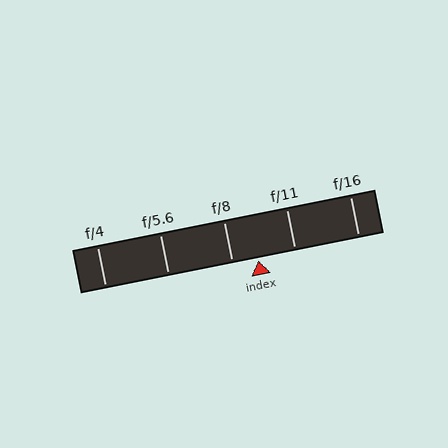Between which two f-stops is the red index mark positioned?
The index mark is between f/8 and f/11.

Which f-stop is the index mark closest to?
The index mark is closest to f/8.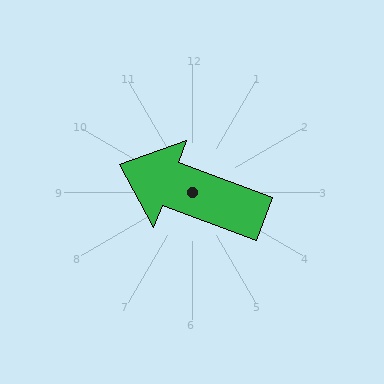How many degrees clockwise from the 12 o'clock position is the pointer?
Approximately 291 degrees.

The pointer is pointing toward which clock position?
Roughly 10 o'clock.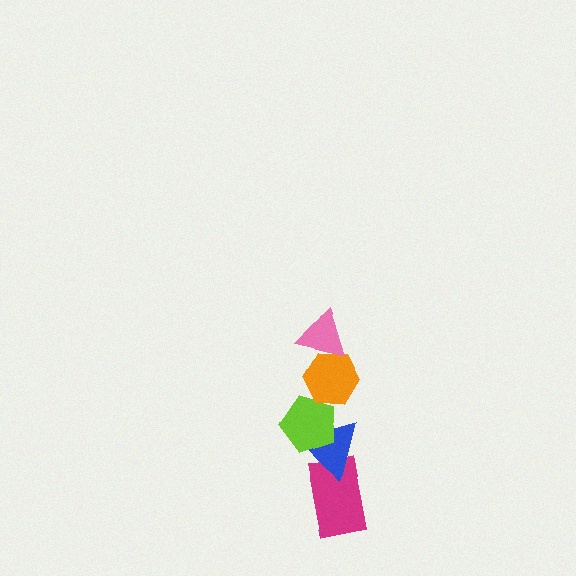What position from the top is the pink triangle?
The pink triangle is 1st from the top.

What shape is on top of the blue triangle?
The lime pentagon is on top of the blue triangle.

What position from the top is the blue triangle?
The blue triangle is 4th from the top.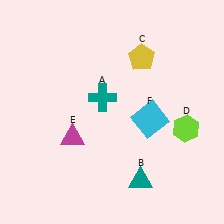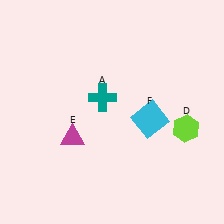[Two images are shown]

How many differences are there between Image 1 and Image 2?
There are 2 differences between the two images.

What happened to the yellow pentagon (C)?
The yellow pentagon (C) was removed in Image 2. It was in the top-right area of Image 1.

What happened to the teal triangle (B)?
The teal triangle (B) was removed in Image 2. It was in the bottom-right area of Image 1.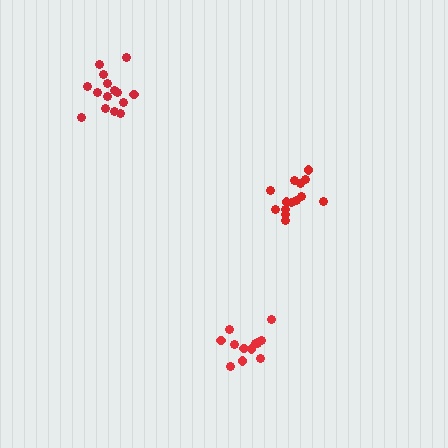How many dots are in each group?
Group 1: 13 dots, Group 2: 14 dots, Group 3: 15 dots (42 total).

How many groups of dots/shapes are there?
There are 3 groups.